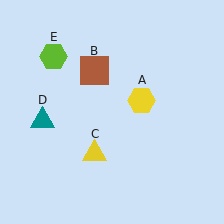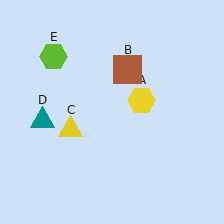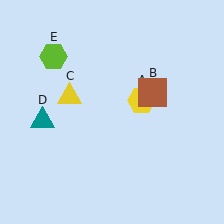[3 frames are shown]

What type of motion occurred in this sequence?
The brown square (object B), yellow triangle (object C) rotated clockwise around the center of the scene.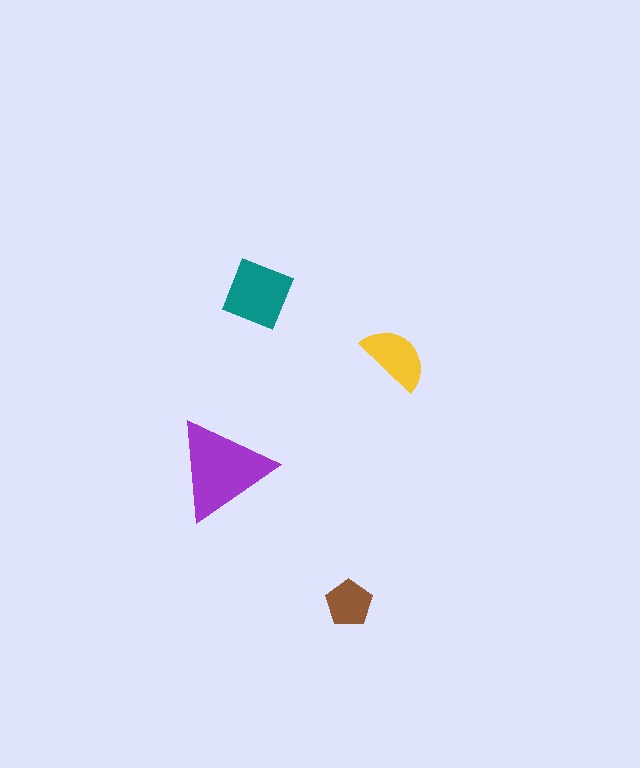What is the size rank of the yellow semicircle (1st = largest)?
3rd.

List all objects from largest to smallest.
The purple triangle, the teal square, the yellow semicircle, the brown pentagon.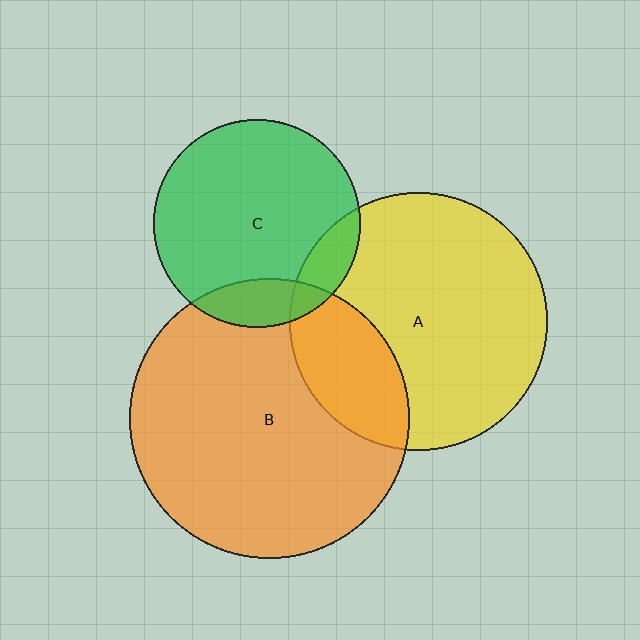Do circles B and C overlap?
Yes.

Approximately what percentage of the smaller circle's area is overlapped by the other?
Approximately 15%.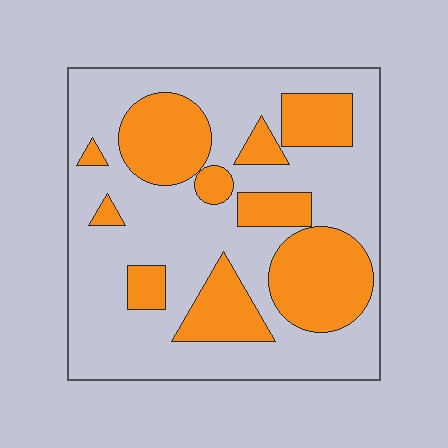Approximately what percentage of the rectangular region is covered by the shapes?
Approximately 35%.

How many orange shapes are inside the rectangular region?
10.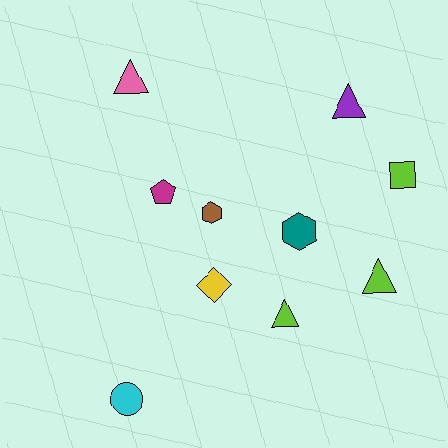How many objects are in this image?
There are 10 objects.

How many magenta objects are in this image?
There is 1 magenta object.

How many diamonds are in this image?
There is 1 diamond.